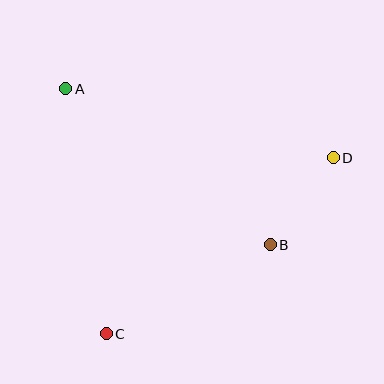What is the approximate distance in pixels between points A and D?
The distance between A and D is approximately 277 pixels.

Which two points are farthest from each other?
Points C and D are farthest from each other.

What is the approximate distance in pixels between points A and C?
The distance between A and C is approximately 249 pixels.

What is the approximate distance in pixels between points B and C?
The distance between B and C is approximately 187 pixels.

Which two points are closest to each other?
Points B and D are closest to each other.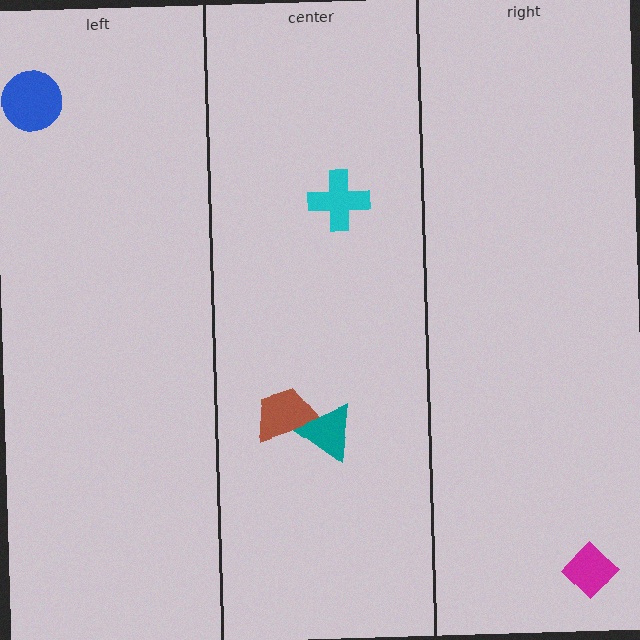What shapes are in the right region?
The magenta diamond.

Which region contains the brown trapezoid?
The center region.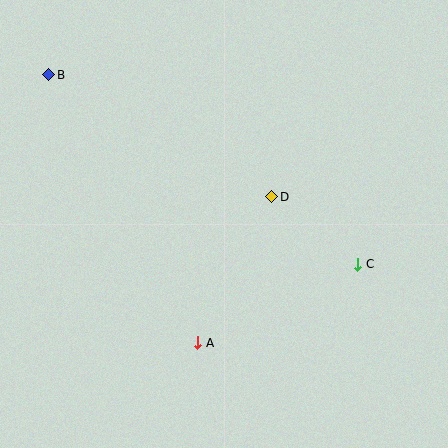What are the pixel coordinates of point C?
Point C is at (358, 264).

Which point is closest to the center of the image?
Point D at (272, 197) is closest to the center.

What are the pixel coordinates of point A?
Point A is at (198, 343).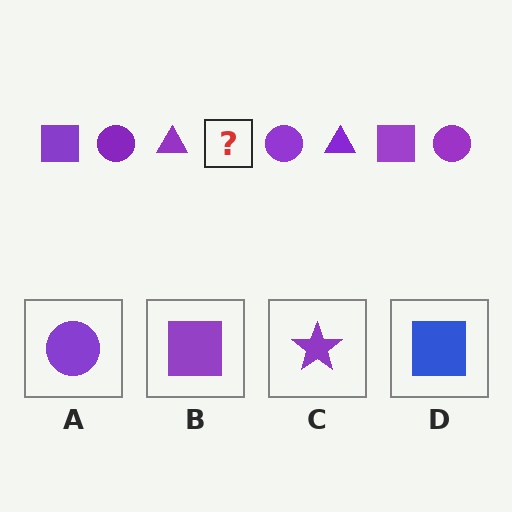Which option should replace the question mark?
Option B.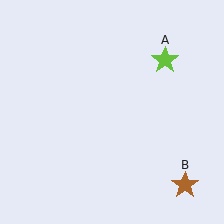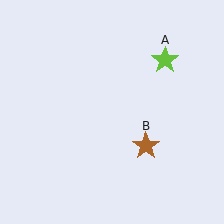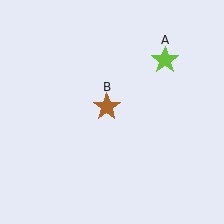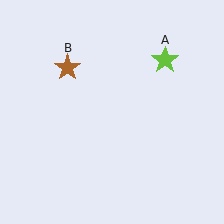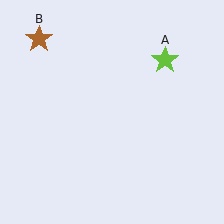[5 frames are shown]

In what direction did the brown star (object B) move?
The brown star (object B) moved up and to the left.